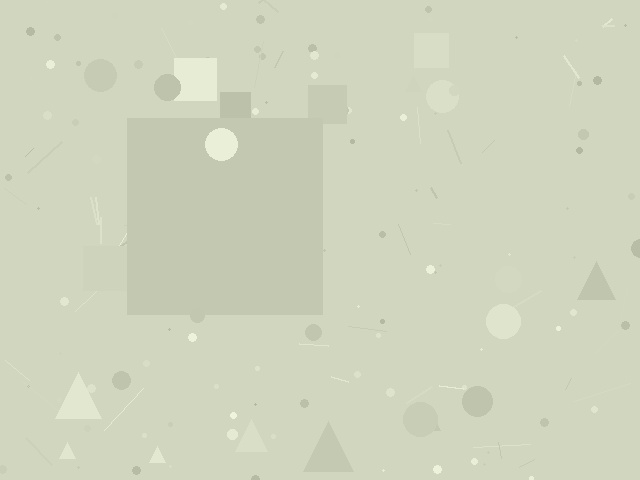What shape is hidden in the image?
A square is hidden in the image.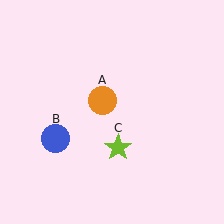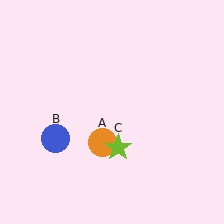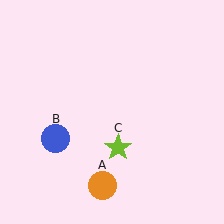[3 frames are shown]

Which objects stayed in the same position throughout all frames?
Blue circle (object B) and lime star (object C) remained stationary.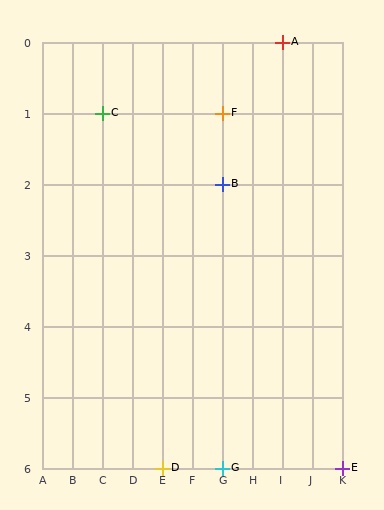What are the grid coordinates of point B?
Point B is at grid coordinates (G, 2).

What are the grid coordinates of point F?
Point F is at grid coordinates (G, 1).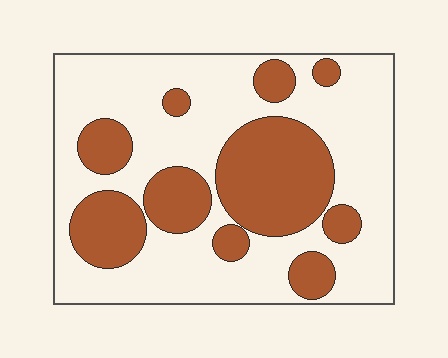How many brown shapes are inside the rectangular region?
10.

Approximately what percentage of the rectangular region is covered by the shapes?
Approximately 35%.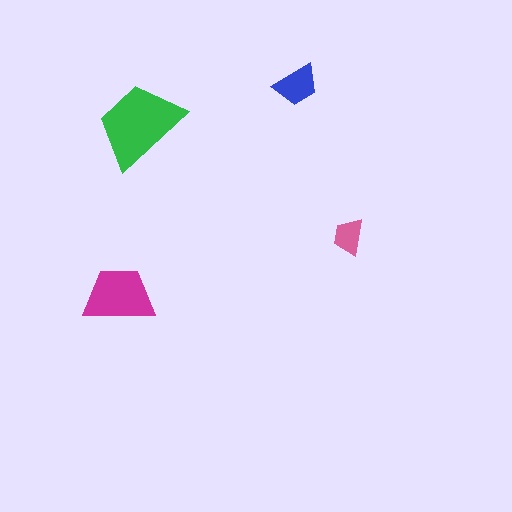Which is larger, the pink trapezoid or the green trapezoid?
The green one.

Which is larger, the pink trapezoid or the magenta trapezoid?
The magenta one.